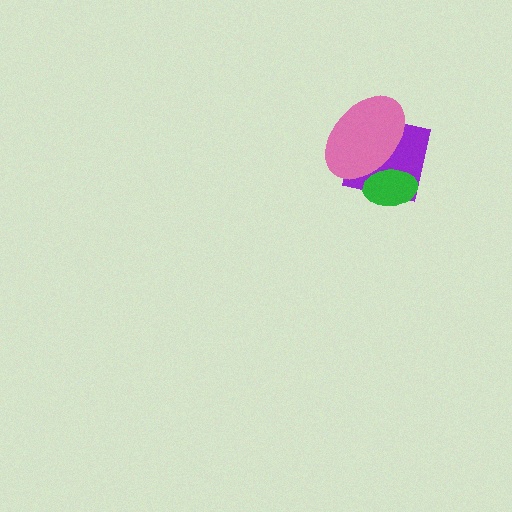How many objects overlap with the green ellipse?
2 objects overlap with the green ellipse.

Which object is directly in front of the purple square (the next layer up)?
The green ellipse is directly in front of the purple square.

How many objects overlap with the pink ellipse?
2 objects overlap with the pink ellipse.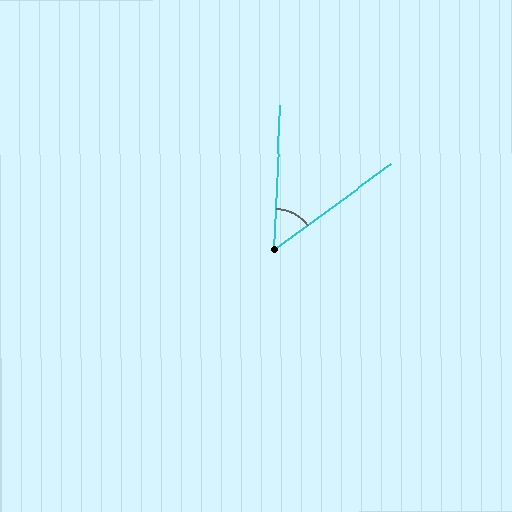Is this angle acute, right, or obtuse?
It is acute.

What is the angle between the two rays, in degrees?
Approximately 51 degrees.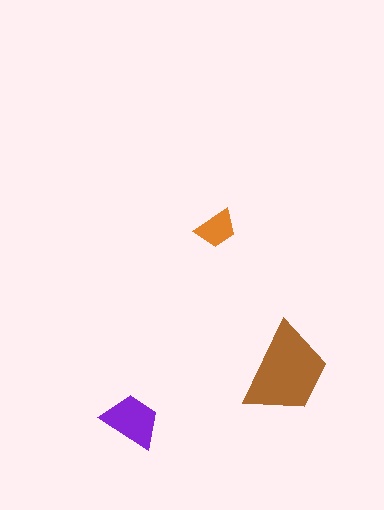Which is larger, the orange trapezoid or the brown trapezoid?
The brown one.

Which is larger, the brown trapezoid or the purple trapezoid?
The brown one.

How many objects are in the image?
There are 3 objects in the image.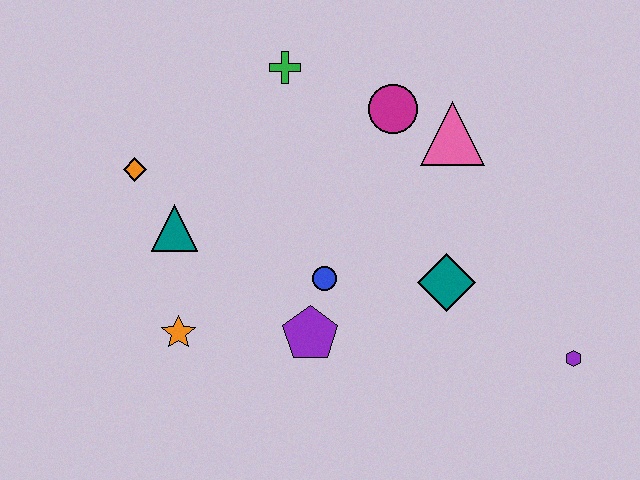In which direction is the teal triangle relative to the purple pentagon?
The teal triangle is to the left of the purple pentagon.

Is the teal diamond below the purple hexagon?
No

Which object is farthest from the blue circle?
The purple hexagon is farthest from the blue circle.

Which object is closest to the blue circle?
The purple pentagon is closest to the blue circle.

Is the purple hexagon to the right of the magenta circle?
Yes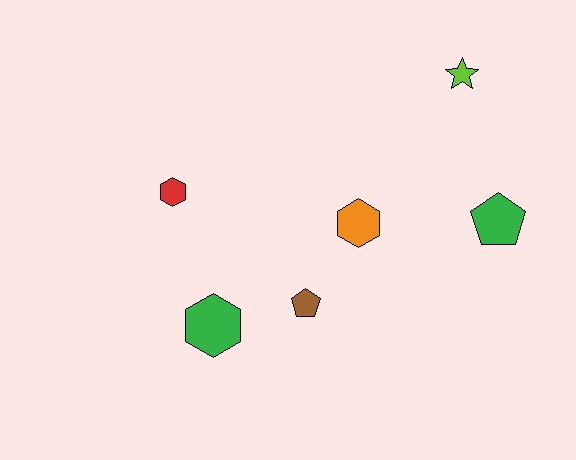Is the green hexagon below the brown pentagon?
Yes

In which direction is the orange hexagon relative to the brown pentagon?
The orange hexagon is above the brown pentagon.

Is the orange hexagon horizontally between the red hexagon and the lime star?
Yes